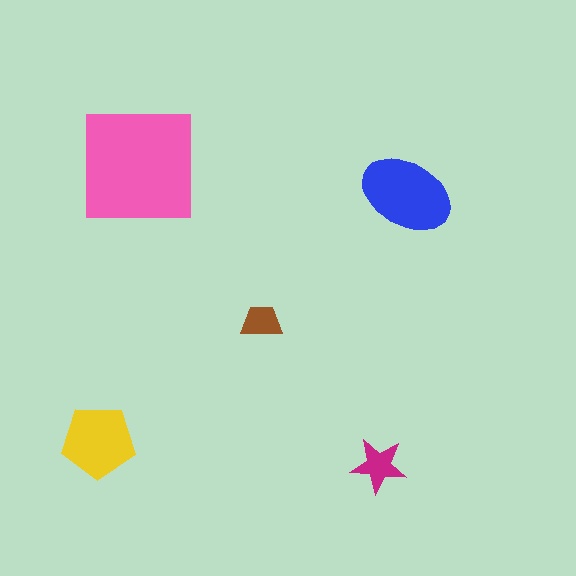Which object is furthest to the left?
The yellow pentagon is leftmost.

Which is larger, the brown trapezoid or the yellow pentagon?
The yellow pentagon.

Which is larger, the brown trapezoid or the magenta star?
The magenta star.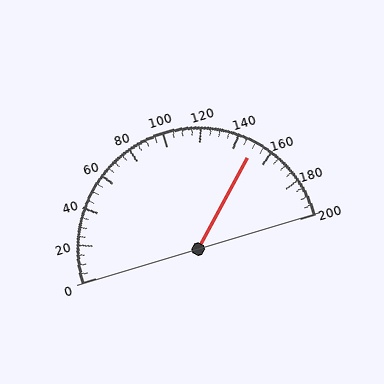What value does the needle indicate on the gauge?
The needle indicates approximately 150.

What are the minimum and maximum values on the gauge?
The gauge ranges from 0 to 200.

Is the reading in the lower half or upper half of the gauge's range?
The reading is in the upper half of the range (0 to 200).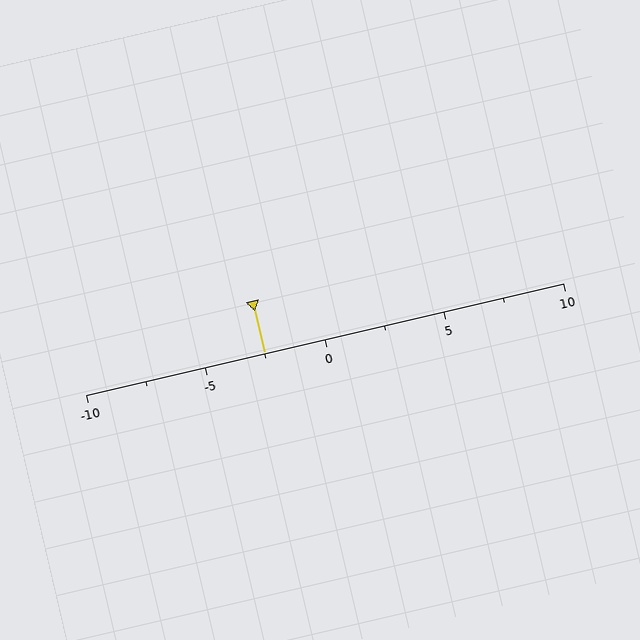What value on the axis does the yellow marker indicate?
The marker indicates approximately -2.5.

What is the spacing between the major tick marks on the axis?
The major ticks are spaced 5 apart.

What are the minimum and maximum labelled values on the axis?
The axis runs from -10 to 10.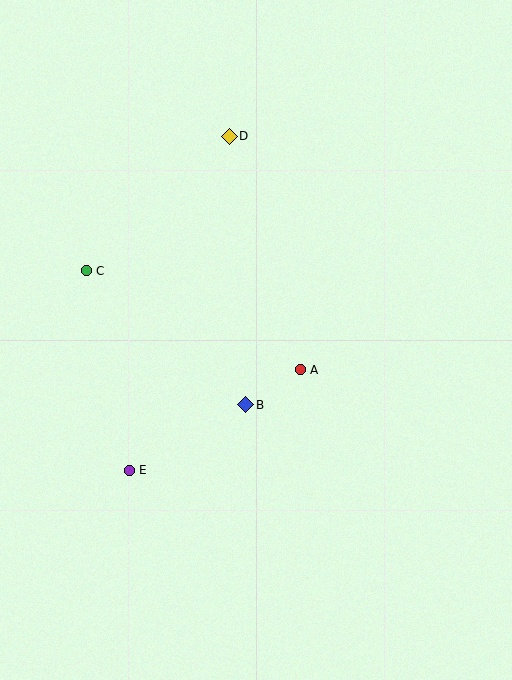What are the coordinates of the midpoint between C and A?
The midpoint between C and A is at (193, 320).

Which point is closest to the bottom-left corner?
Point E is closest to the bottom-left corner.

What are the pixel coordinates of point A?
Point A is at (300, 370).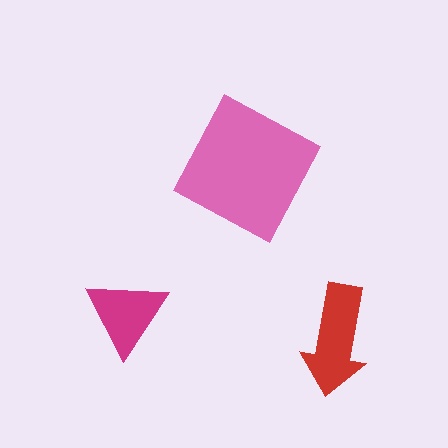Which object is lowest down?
The red arrow is bottommost.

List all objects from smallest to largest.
The magenta triangle, the red arrow, the pink square.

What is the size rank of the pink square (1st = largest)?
1st.